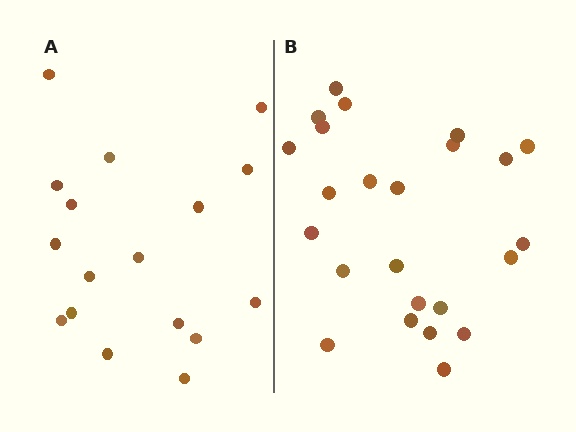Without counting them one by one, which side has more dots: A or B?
Region B (the right region) has more dots.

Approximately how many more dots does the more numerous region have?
Region B has roughly 8 or so more dots than region A.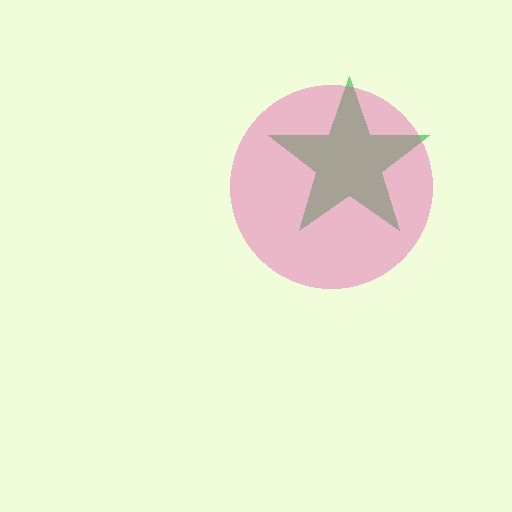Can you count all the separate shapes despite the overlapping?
Yes, there are 2 separate shapes.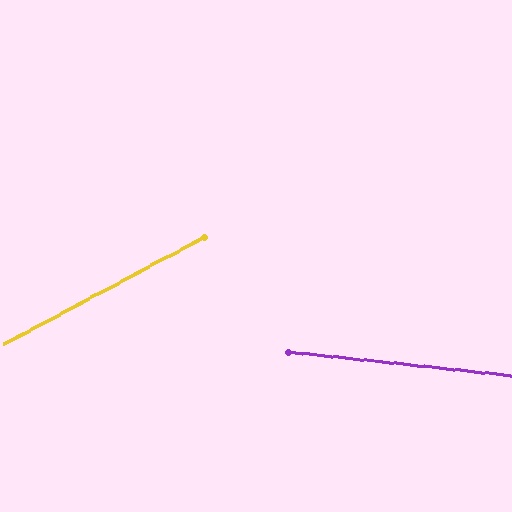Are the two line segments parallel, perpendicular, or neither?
Neither parallel nor perpendicular — they differ by about 34°.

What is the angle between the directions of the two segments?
Approximately 34 degrees.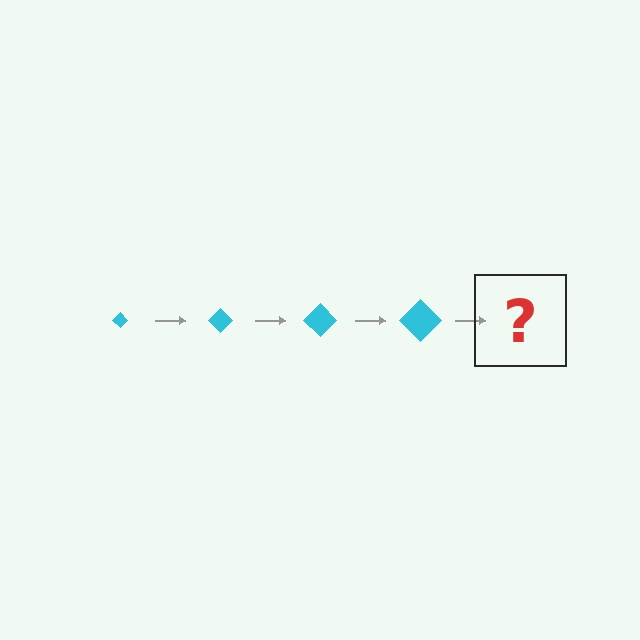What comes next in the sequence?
The next element should be a cyan diamond, larger than the previous one.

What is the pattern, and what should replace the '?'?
The pattern is that the diamond gets progressively larger each step. The '?' should be a cyan diamond, larger than the previous one.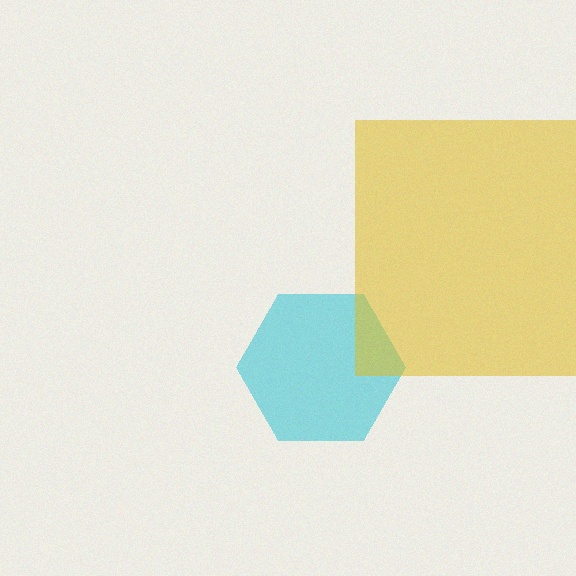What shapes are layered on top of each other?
The layered shapes are: a cyan hexagon, a yellow square.